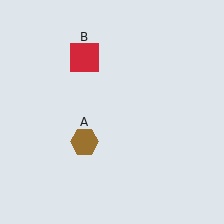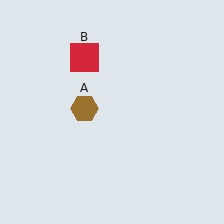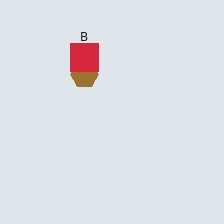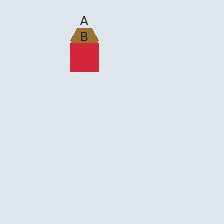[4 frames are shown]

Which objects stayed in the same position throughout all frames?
Red square (object B) remained stationary.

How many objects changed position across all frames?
1 object changed position: brown hexagon (object A).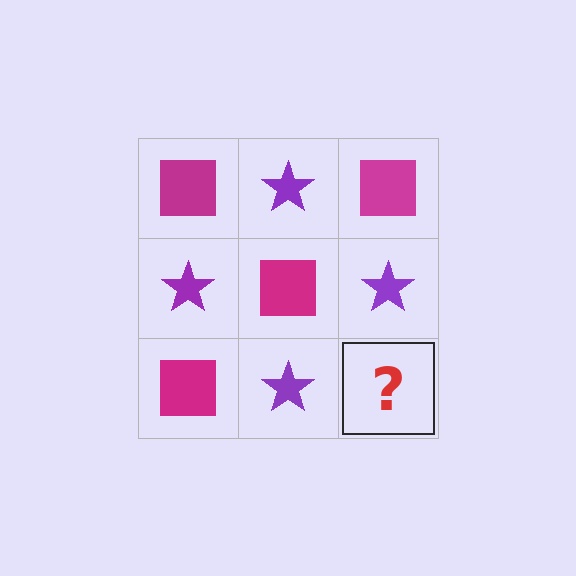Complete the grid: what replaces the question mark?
The question mark should be replaced with a magenta square.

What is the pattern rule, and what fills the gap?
The rule is that it alternates magenta square and purple star in a checkerboard pattern. The gap should be filled with a magenta square.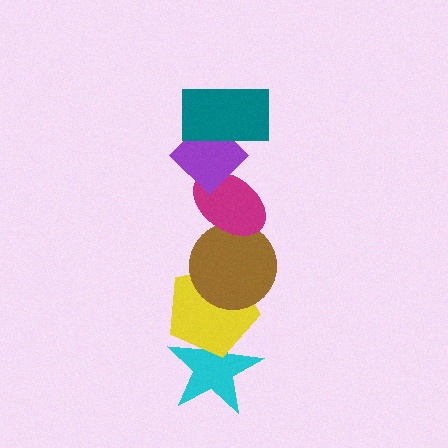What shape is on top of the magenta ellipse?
The purple diamond is on top of the magenta ellipse.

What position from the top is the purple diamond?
The purple diamond is 2nd from the top.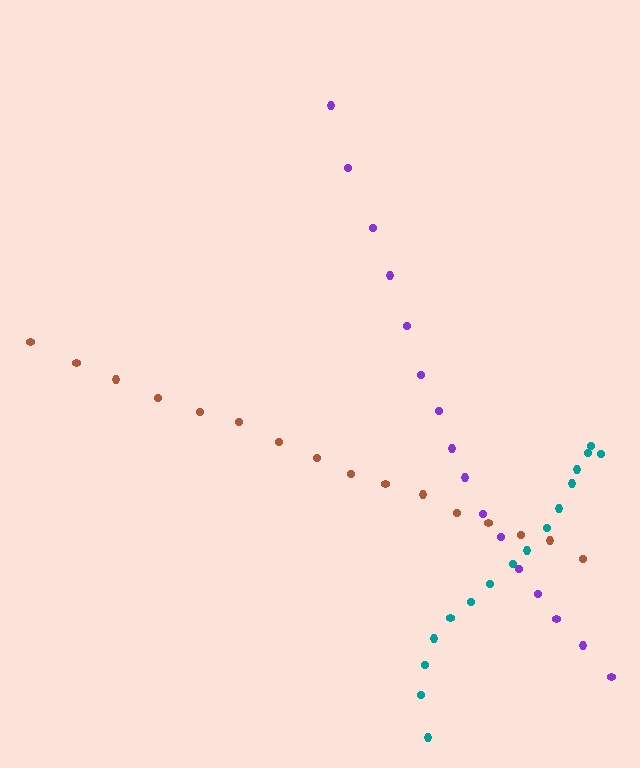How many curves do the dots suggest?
There are 3 distinct paths.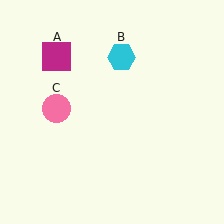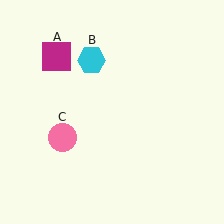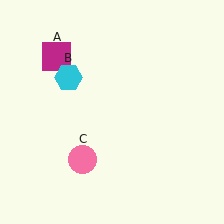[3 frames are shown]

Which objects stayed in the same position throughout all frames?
Magenta square (object A) remained stationary.